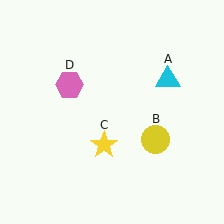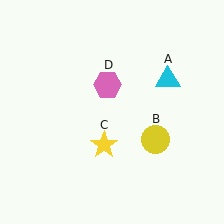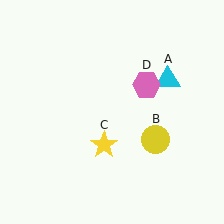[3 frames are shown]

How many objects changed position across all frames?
1 object changed position: pink hexagon (object D).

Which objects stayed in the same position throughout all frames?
Cyan triangle (object A) and yellow circle (object B) and yellow star (object C) remained stationary.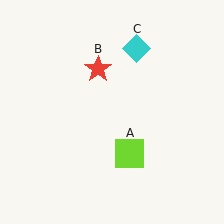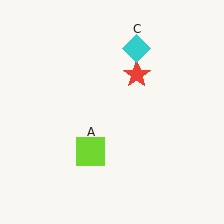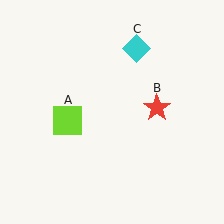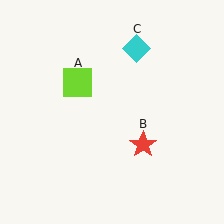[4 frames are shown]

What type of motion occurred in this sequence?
The lime square (object A), red star (object B) rotated clockwise around the center of the scene.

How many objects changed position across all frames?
2 objects changed position: lime square (object A), red star (object B).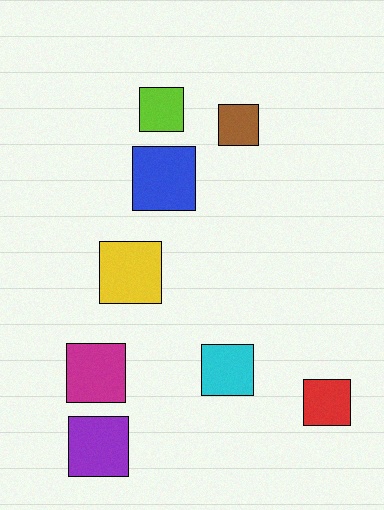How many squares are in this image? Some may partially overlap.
There are 8 squares.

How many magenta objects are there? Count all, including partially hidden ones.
There is 1 magenta object.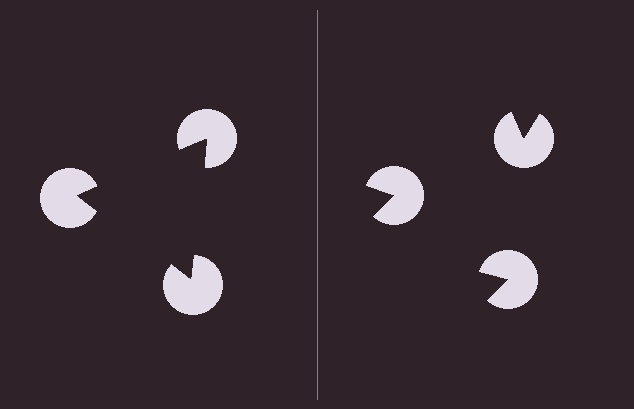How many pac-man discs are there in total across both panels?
6 — 3 on each side.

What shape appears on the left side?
An illusory triangle.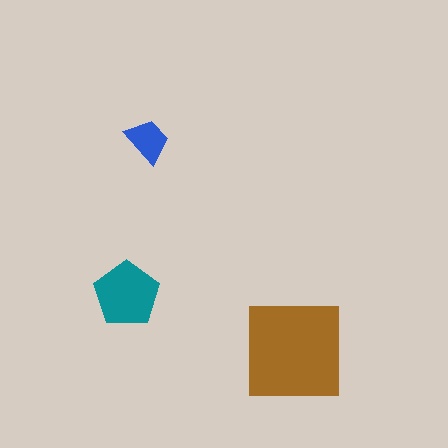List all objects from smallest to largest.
The blue trapezoid, the teal pentagon, the brown square.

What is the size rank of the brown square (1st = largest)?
1st.